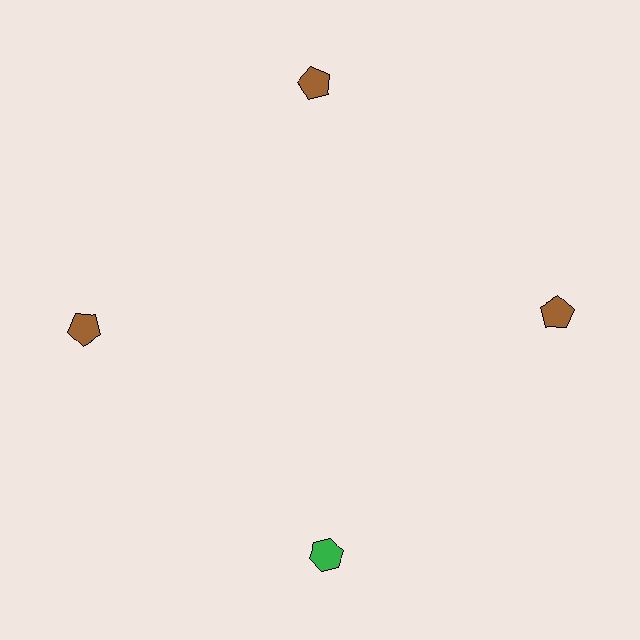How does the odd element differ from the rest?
It differs in both color (green instead of brown) and shape (hexagon instead of pentagon).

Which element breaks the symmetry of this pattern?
The green hexagon at roughly the 6 o'clock position breaks the symmetry. All other shapes are brown pentagons.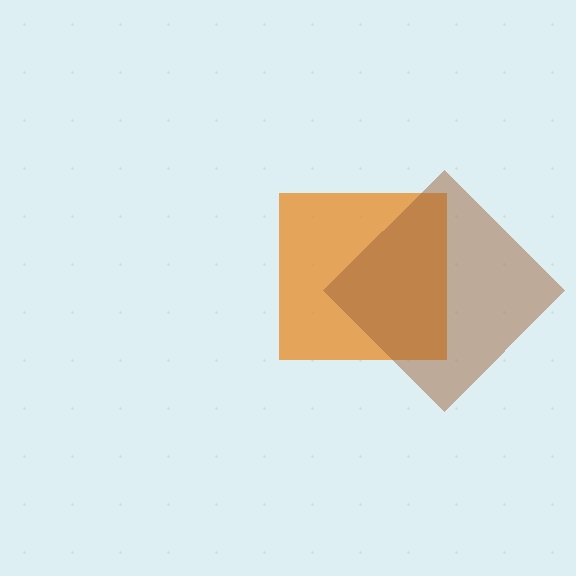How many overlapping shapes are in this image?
There are 2 overlapping shapes in the image.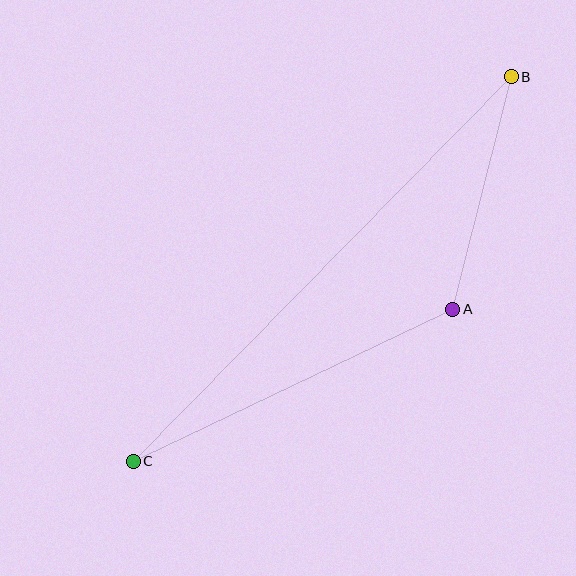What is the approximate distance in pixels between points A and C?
The distance between A and C is approximately 354 pixels.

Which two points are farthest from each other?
Points B and C are farthest from each other.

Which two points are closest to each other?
Points A and B are closest to each other.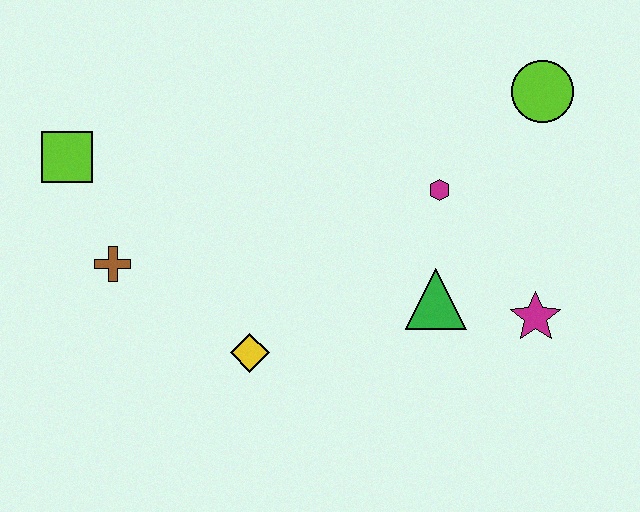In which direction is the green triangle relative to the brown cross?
The green triangle is to the right of the brown cross.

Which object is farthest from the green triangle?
The lime square is farthest from the green triangle.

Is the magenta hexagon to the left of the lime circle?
Yes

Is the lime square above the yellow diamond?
Yes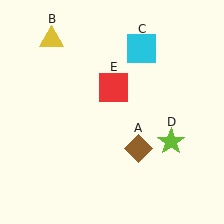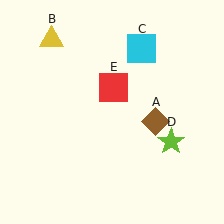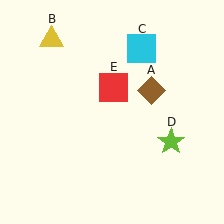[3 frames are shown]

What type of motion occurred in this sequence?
The brown diamond (object A) rotated counterclockwise around the center of the scene.